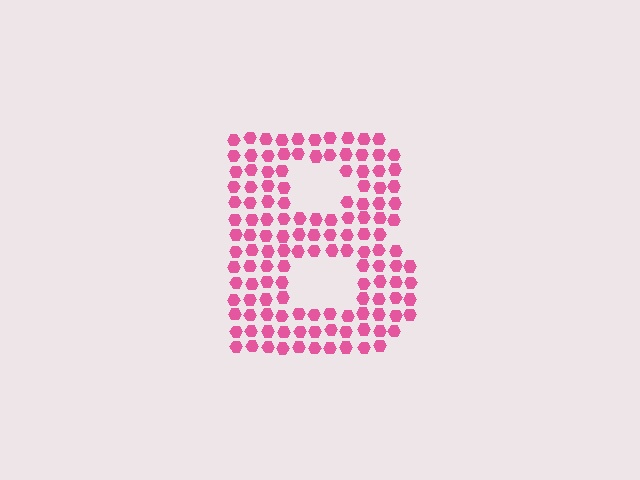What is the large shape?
The large shape is the letter B.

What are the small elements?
The small elements are hexagons.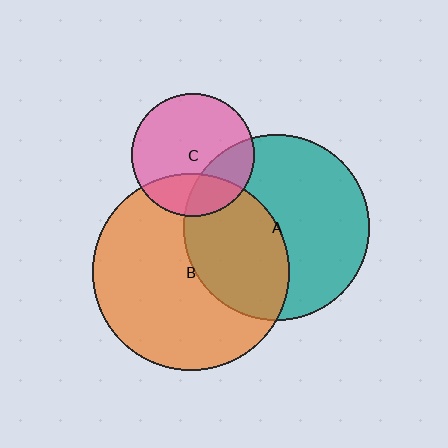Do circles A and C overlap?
Yes.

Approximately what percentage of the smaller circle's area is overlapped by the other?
Approximately 25%.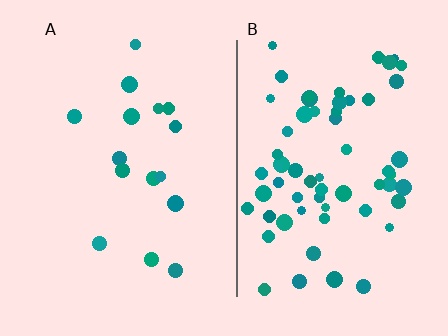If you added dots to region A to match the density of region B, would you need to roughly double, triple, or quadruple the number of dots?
Approximately quadruple.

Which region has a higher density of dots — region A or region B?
B (the right).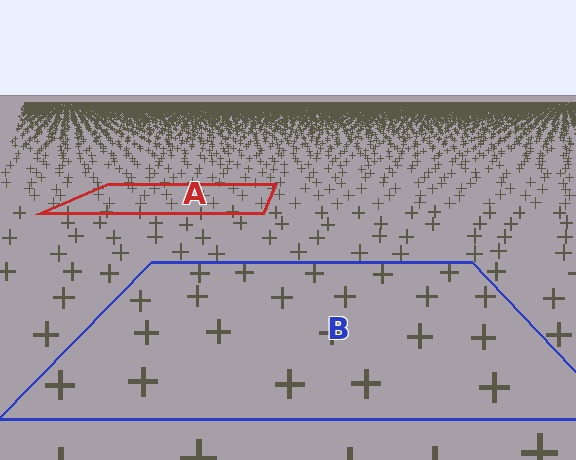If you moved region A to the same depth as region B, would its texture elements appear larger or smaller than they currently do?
They would appear larger. At a closer depth, the same texture elements are projected at a bigger on-screen size.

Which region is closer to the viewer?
Region B is closer. The texture elements there are larger and more spread out.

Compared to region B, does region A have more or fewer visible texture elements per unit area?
Region A has more texture elements per unit area — they are packed more densely because it is farther away.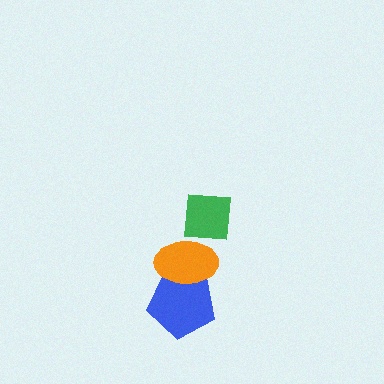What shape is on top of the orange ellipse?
The green square is on top of the orange ellipse.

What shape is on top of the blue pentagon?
The orange ellipse is on top of the blue pentagon.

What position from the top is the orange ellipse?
The orange ellipse is 2nd from the top.